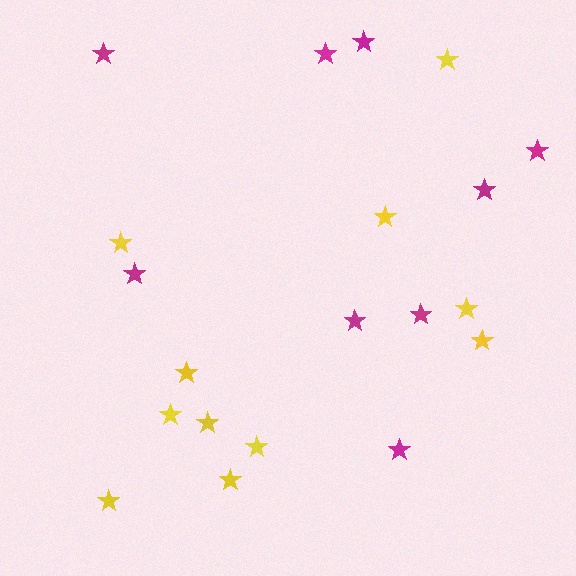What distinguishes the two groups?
There are 2 groups: one group of magenta stars (9) and one group of yellow stars (11).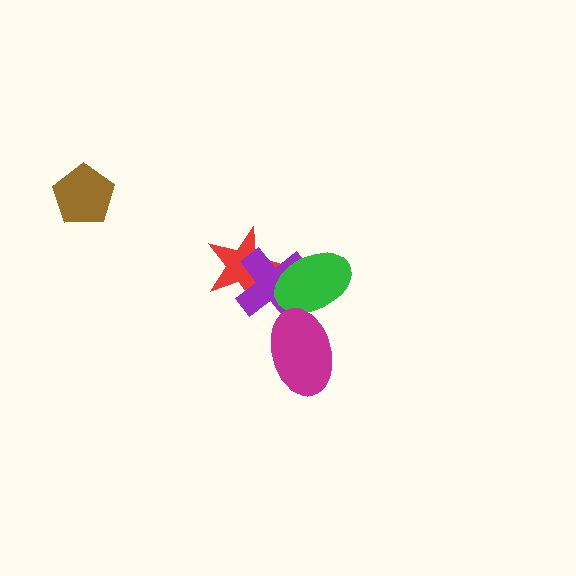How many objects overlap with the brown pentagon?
0 objects overlap with the brown pentagon.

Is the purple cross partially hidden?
Yes, it is partially covered by another shape.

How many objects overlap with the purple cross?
3 objects overlap with the purple cross.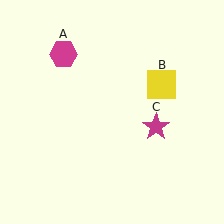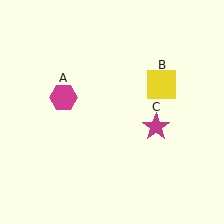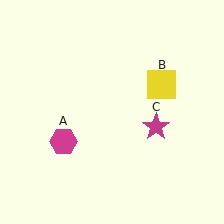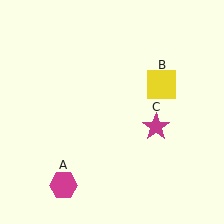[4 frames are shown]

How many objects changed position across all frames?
1 object changed position: magenta hexagon (object A).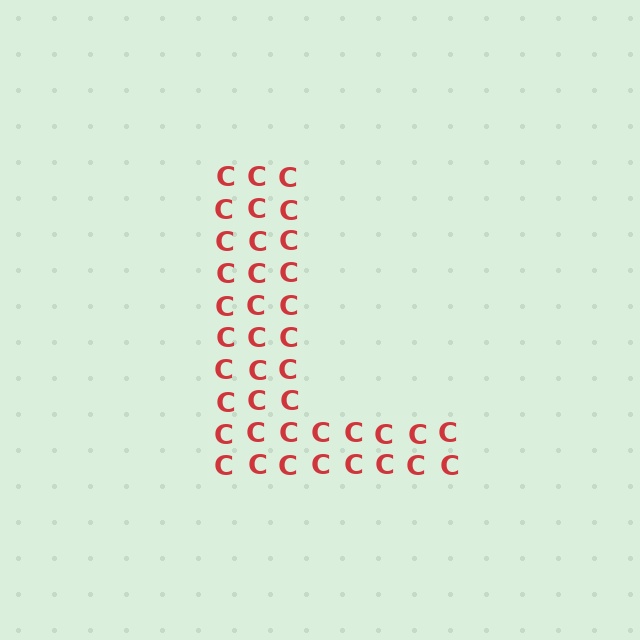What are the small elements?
The small elements are letter C's.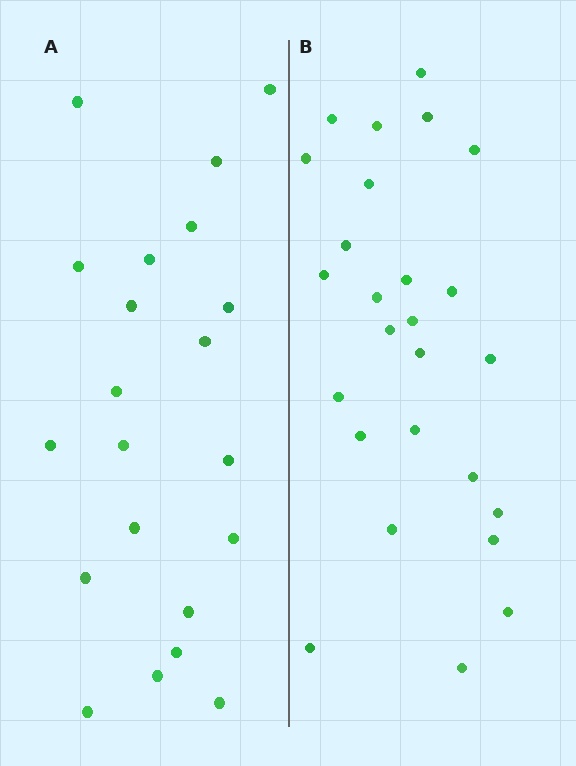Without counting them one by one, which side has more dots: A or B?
Region B (the right region) has more dots.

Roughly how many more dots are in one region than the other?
Region B has about 5 more dots than region A.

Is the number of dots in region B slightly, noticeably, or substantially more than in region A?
Region B has only slightly more — the two regions are fairly close. The ratio is roughly 1.2 to 1.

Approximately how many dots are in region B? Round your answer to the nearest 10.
About 30 dots. (The exact count is 26, which rounds to 30.)